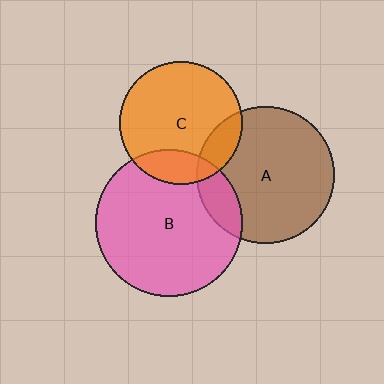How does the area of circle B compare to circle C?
Approximately 1.4 times.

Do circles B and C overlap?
Yes.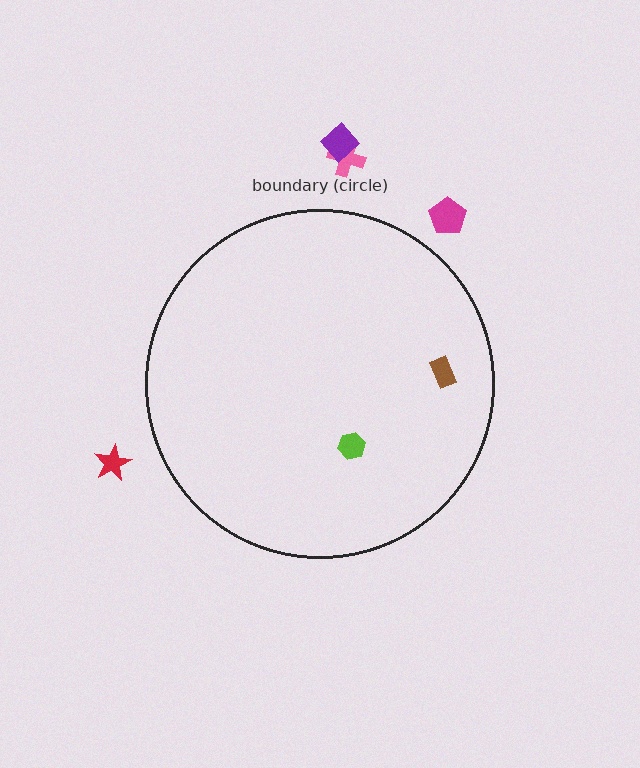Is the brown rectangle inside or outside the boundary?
Inside.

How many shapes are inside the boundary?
2 inside, 4 outside.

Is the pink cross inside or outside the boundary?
Outside.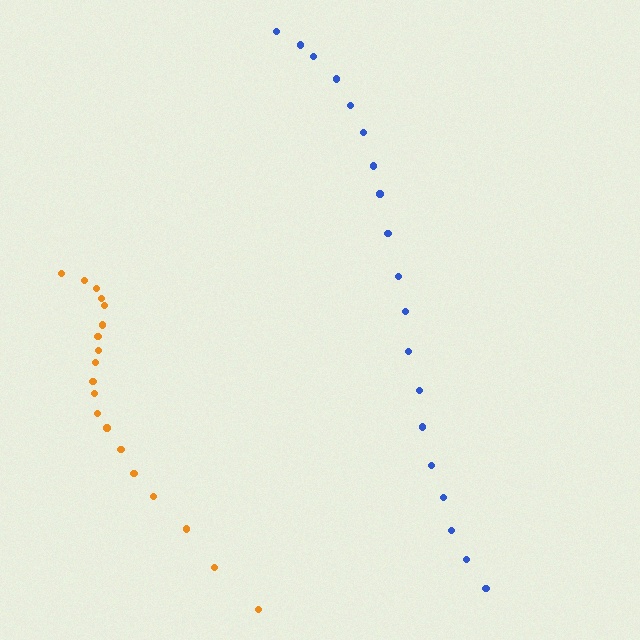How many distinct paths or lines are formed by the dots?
There are 2 distinct paths.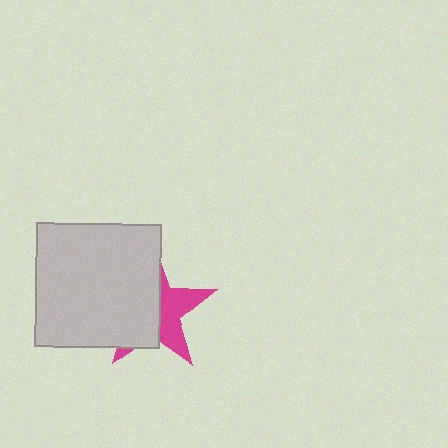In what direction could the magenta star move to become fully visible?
The magenta star could move right. That would shift it out from behind the light gray square entirely.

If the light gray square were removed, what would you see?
You would see the complete magenta star.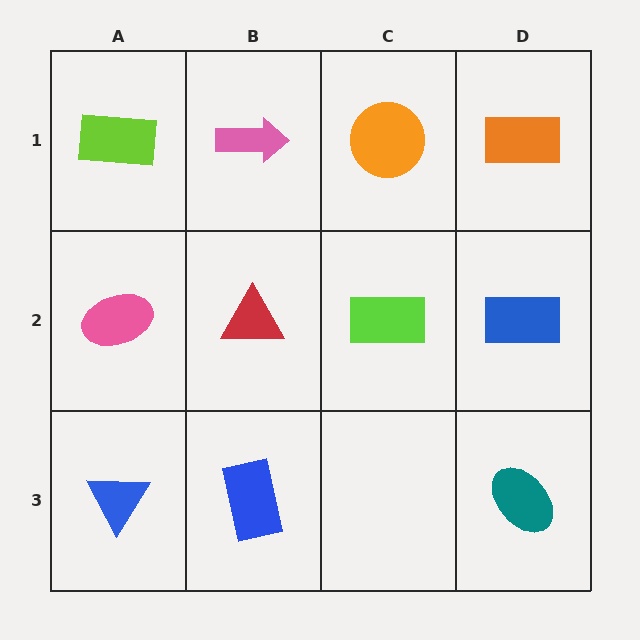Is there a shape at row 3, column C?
No, that cell is empty.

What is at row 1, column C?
An orange circle.